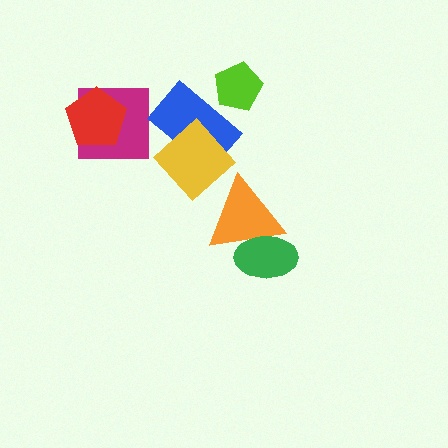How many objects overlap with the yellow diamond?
2 objects overlap with the yellow diamond.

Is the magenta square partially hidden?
Yes, it is partially covered by another shape.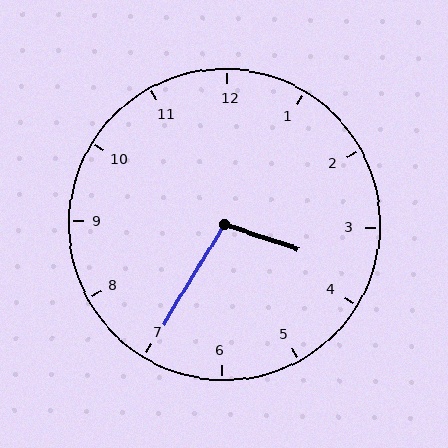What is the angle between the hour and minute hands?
Approximately 102 degrees.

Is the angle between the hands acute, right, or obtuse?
It is obtuse.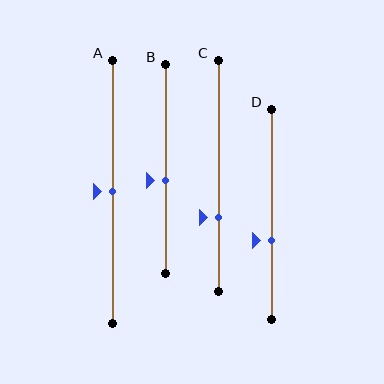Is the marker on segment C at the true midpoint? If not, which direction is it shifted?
No, the marker on segment C is shifted downward by about 18% of the segment length.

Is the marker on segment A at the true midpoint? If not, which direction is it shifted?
Yes, the marker on segment A is at the true midpoint.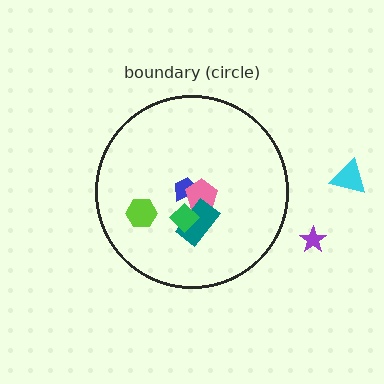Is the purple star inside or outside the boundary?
Outside.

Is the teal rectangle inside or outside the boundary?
Inside.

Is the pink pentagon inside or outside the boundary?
Inside.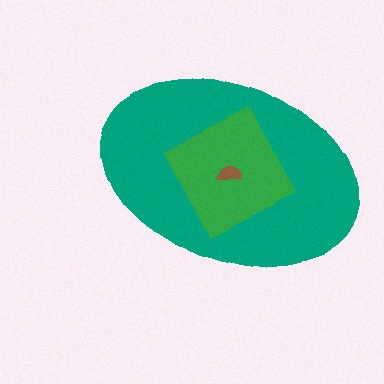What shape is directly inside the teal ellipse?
The green square.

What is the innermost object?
The brown semicircle.